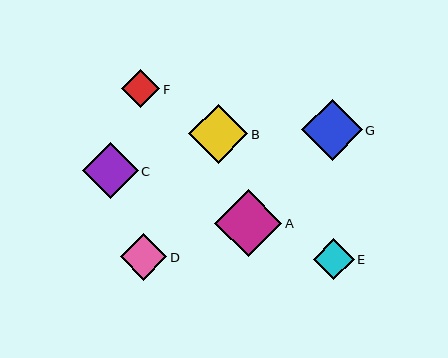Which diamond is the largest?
Diamond A is the largest with a size of approximately 67 pixels.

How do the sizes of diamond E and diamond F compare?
Diamond E and diamond F are approximately the same size.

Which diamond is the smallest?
Diamond F is the smallest with a size of approximately 38 pixels.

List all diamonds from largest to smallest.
From largest to smallest: A, G, B, C, D, E, F.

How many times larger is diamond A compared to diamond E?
Diamond A is approximately 1.7 times the size of diamond E.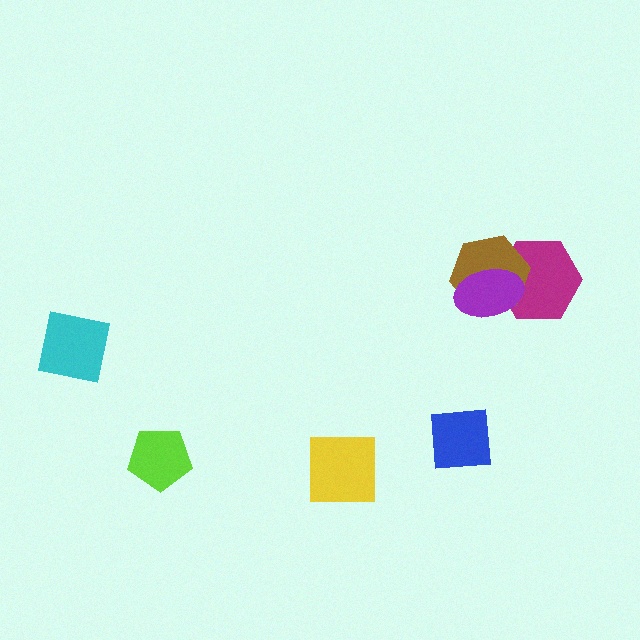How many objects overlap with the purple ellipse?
2 objects overlap with the purple ellipse.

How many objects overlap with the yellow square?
0 objects overlap with the yellow square.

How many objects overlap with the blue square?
0 objects overlap with the blue square.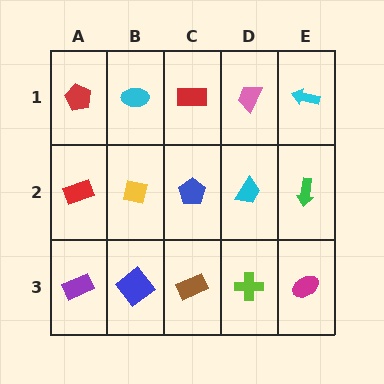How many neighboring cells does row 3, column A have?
2.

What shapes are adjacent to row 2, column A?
A red pentagon (row 1, column A), a purple rectangle (row 3, column A), a yellow square (row 2, column B).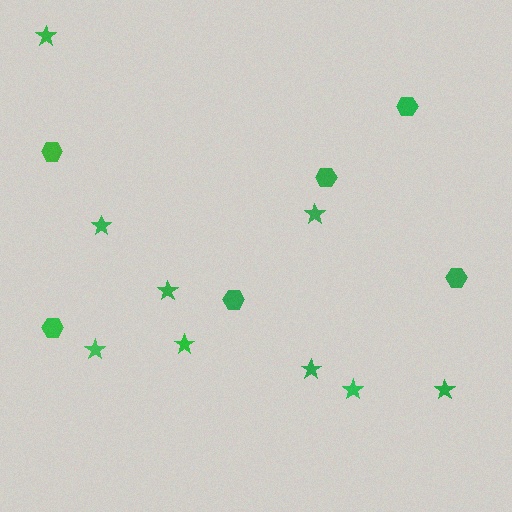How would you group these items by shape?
There are 2 groups: one group of hexagons (6) and one group of stars (9).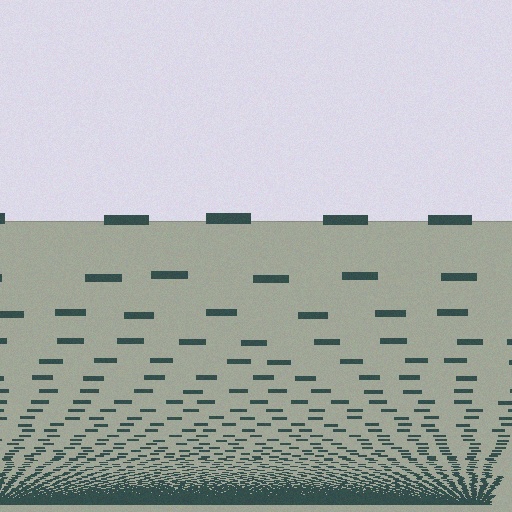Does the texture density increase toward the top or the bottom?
Density increases toward the bottom.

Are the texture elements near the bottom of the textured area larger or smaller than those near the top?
Smaller. The gradient is inverted — elements near the bottom are smaller and denser.